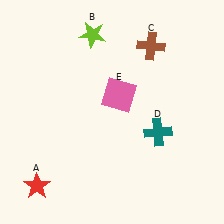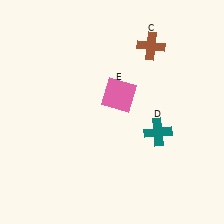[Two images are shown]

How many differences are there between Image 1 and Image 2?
There are 2 differences between the two images.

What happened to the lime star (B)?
The lime star (B) was removed in Image 2. It was in the top-left area of Image 1.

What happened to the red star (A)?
The red star (A) was removed in Image 2. It was in the bottom-left area of Image 1.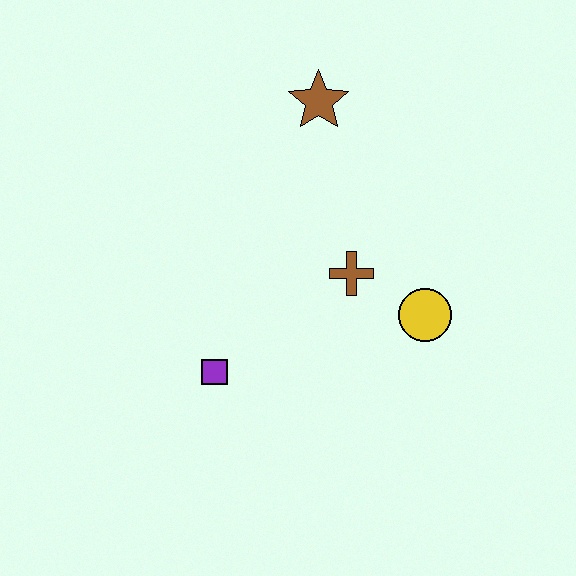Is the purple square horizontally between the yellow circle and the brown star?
No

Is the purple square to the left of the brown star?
Yes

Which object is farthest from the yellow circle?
The brown star is farthest from the yellow circle.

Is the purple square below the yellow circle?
Yes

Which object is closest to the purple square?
The brown cross is closest to the purple square.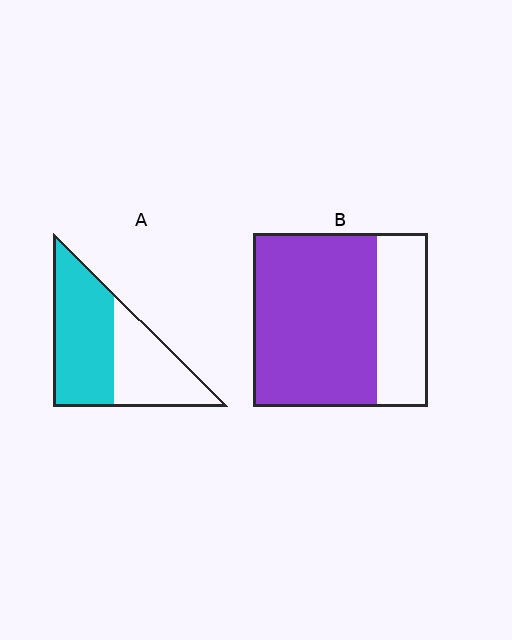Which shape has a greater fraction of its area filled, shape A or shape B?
Shape B.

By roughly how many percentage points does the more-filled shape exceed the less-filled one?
By roughly 15 percentage points (B over A).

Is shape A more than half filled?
Yes.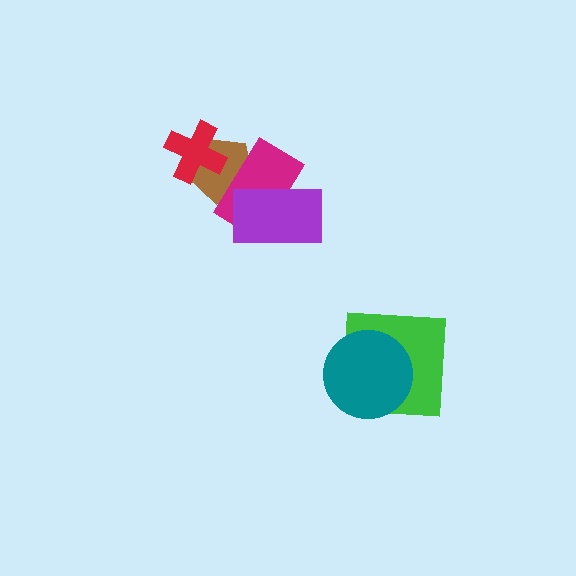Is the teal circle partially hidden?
No, no other shape covers it.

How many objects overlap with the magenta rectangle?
2 objects overlap with the magenta rectangle.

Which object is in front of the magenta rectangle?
The purple rectangle is in front of the magenta rectangle.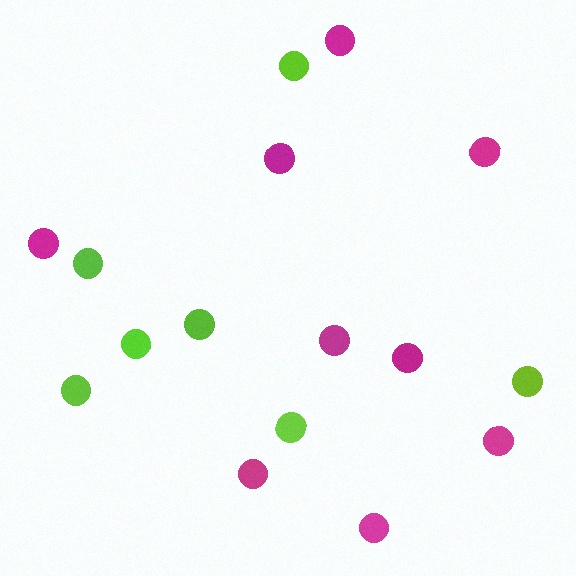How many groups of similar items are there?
There are 2 groups: one group of lime circles (7) and one group of magenta circles (9).